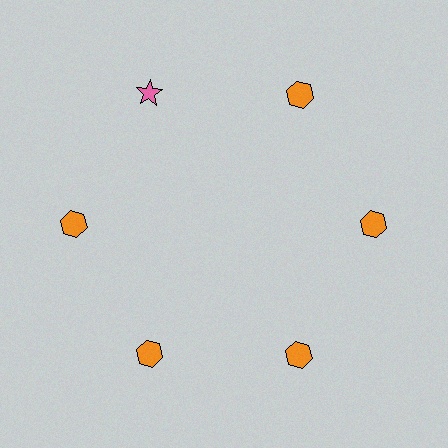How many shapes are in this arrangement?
There are 6 shapes arranged in a ring pattern.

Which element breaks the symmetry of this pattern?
The pink star at roughly the 11 o'clock position breaks the symmetry. All other shapes are orange hexagons.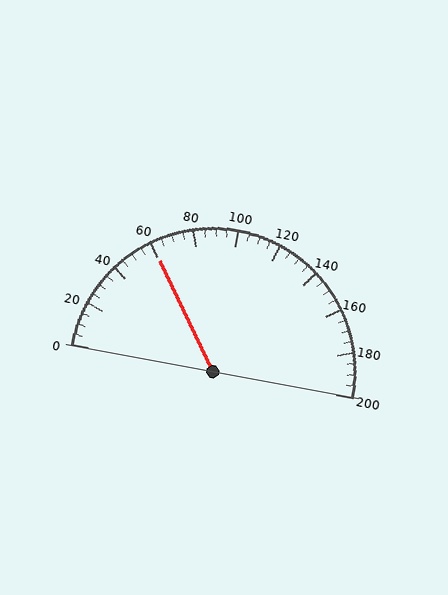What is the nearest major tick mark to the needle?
The nearest major tick mark is 60.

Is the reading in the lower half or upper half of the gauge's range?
The reading is in the lower half of the range (0 to 200).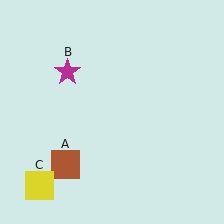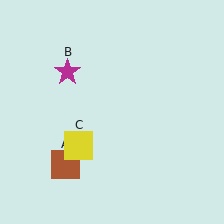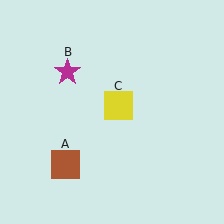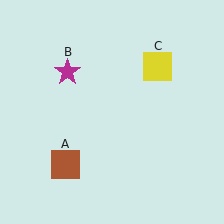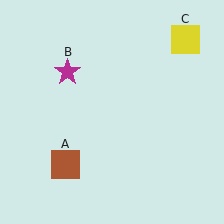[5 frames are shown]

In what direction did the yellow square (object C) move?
The yellow square (object C) moved up and to the right.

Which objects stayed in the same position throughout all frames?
Brown square (object A) and magenta star (object B) remained stationary.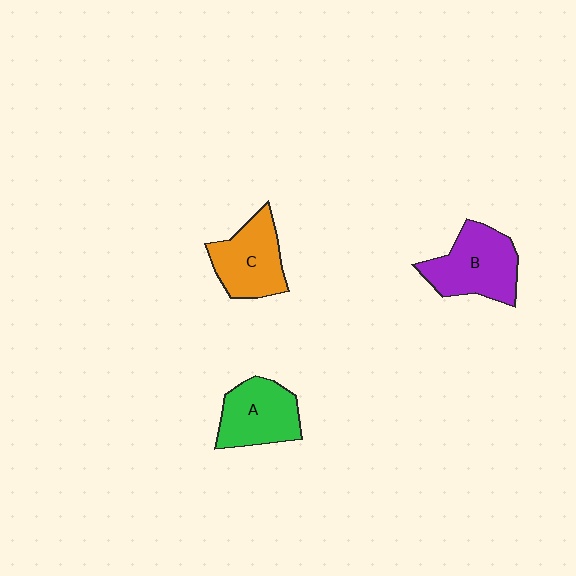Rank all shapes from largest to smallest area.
From largest to smallest: B (purple), C (orange), A (green).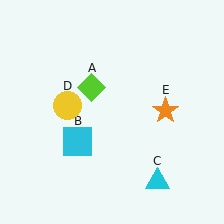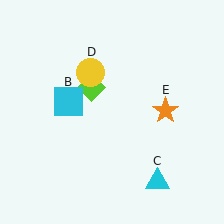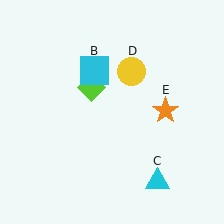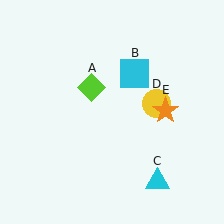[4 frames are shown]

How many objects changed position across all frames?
2 objects changed position: cyan square (object B), yellow circle (object D).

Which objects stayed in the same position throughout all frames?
Lime diamond (object A) and cyan triangle (object C) and orange star (object E) remained stationary.